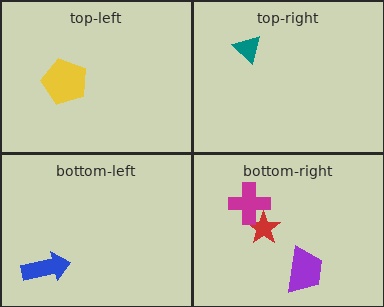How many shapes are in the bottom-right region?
3.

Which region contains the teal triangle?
The top-right region.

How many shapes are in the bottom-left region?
1.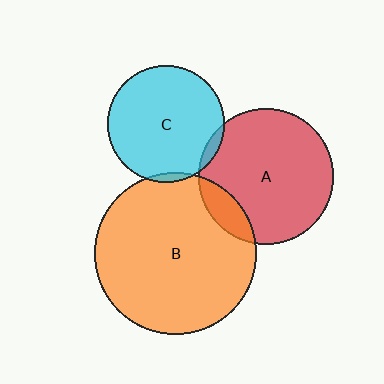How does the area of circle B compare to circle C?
Approximately 1.9 times.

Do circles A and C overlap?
Yes.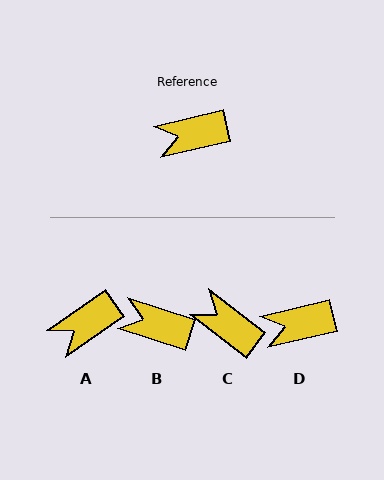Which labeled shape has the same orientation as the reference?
D.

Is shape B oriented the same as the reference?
No, it is off by about 31 degrees.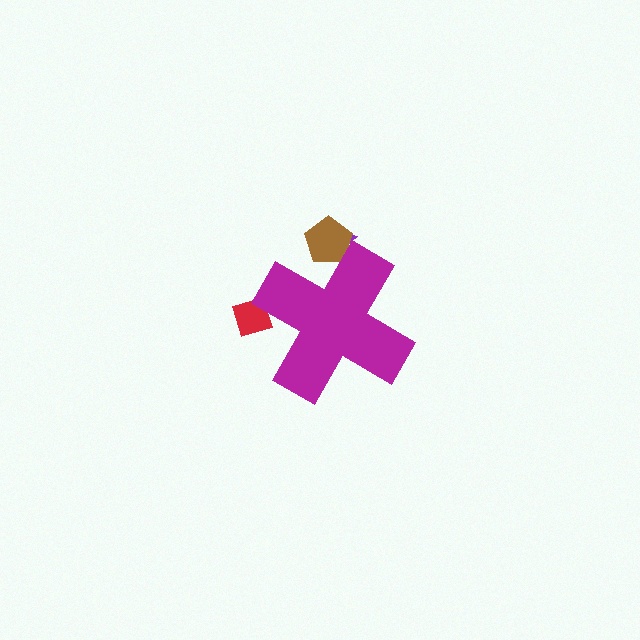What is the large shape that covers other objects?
A magenta cross.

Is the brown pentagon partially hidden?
Yes, the brown pentagon is partially hidden behind the magenta cross.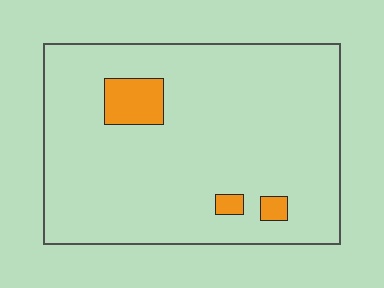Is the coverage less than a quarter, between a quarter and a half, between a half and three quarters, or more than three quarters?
Less than a quarter.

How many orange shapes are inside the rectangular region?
3.